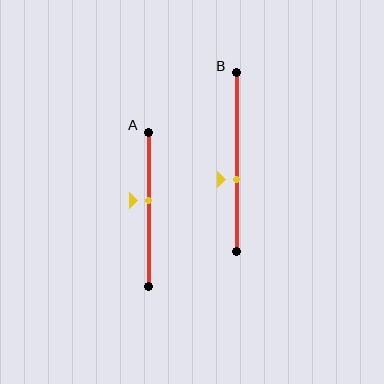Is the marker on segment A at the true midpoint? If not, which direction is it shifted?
No, the marker on segment A is shifted upward by about 6% of the segment length.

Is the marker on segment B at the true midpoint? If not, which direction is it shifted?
No, the marker on segment B is shifted downward by about 9% of the segment length.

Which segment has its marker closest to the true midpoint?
Segment A has its marker closest to the true midpoint.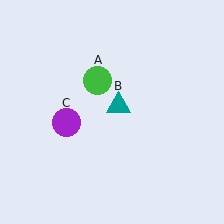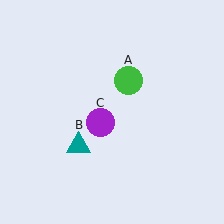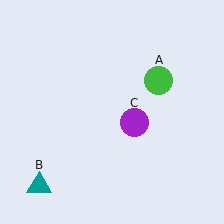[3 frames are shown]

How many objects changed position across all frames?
3 objects changed position: green circle (object A), teal triangle (object B), purple circle (object C).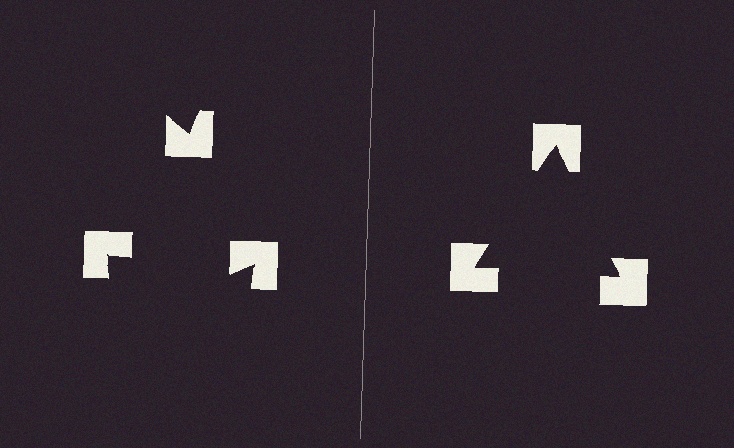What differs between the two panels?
The notched squares are positioned identically on both sides; only the wedge orientations differ. On the right they align to a triangle; on the left they are misaligned.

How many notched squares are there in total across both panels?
6 — 3 on each side.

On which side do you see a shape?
An illusory triangle appears on the right side. On the left side the wedge cuts are rotated, so no coherent shape forms.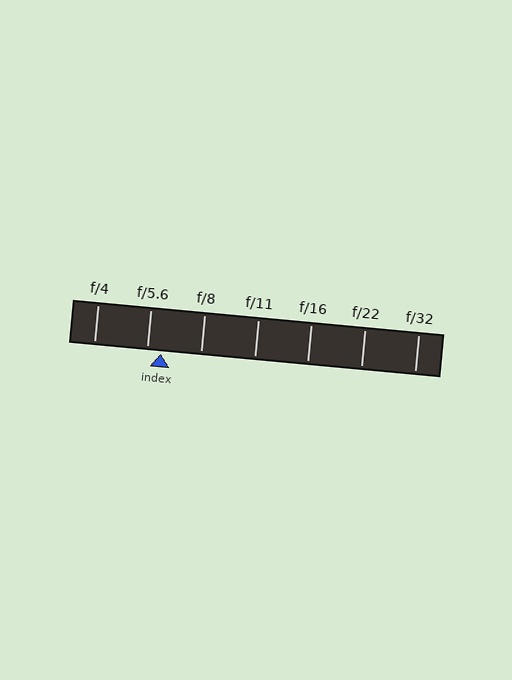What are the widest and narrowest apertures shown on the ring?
The widest aperture shown is f/4 and the narrowest is f/32.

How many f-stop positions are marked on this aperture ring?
There are 7 f-stop positions marked.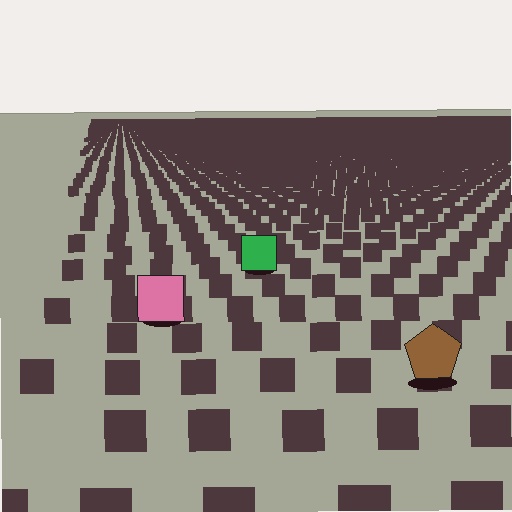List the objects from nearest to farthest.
From nearest to farthest: the brown pentagon, the pink square, the green square.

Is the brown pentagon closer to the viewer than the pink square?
Yes. The brown pentagon is closer — you can tell from the texture gradient: the ground texture is coarser near it.